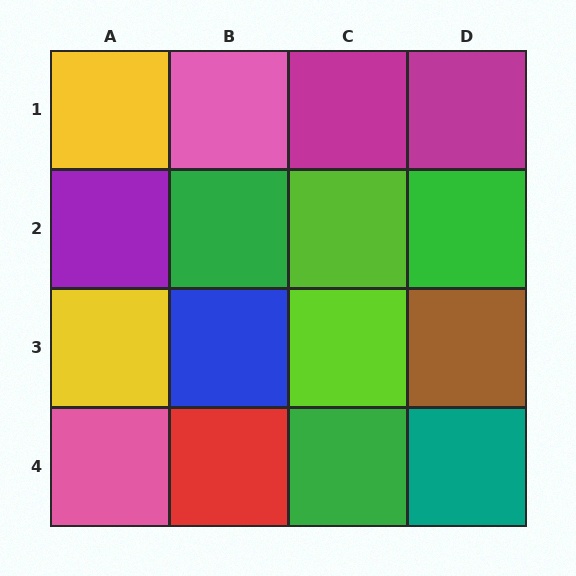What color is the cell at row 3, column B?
Blue.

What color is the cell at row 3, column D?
Brown.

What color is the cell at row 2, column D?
Green.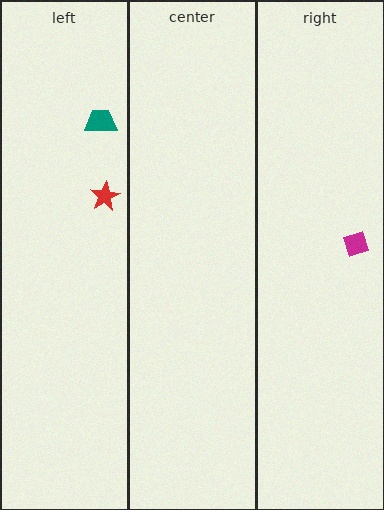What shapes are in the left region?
The teal trapezoid, the red star.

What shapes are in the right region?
The magenta diamond.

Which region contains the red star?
The left region.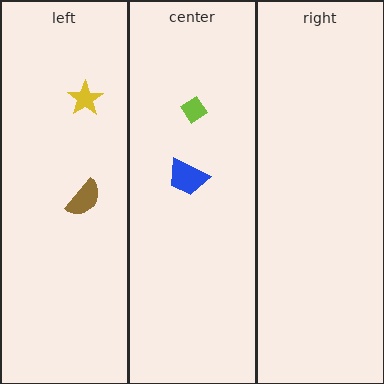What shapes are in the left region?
The brown semicircle, the yellow star.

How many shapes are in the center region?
2.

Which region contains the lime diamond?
The center region.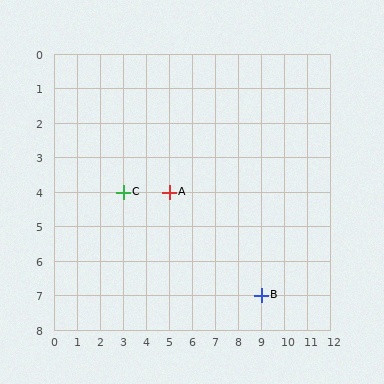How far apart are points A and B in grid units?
Points A and B are 4 columns and 3 rows apart (about 5.0 grid units diagonally).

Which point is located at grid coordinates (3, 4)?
Point C is at (3, 4).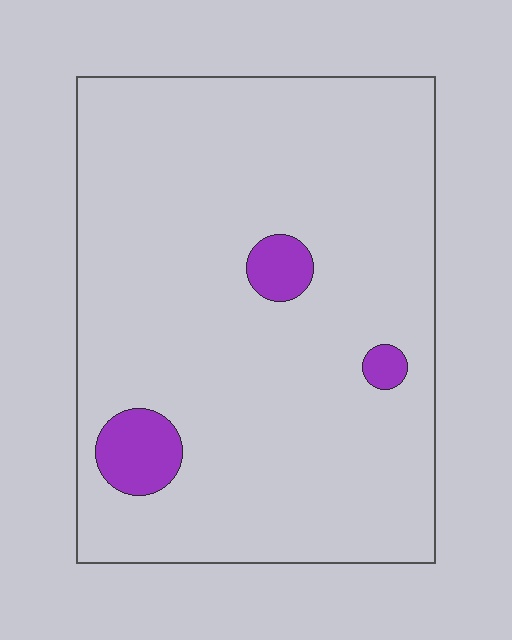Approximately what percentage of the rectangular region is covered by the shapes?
Approximately 5%.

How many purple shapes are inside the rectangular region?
3.